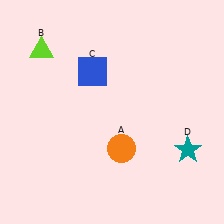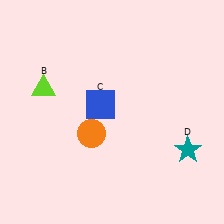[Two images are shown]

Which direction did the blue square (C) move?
The blue square (C) moved down.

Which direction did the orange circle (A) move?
The orange circle (A) moved left.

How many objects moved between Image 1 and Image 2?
3 objects moved between the two images.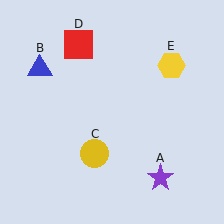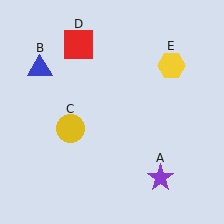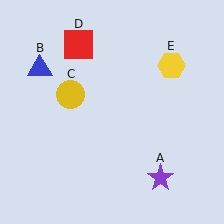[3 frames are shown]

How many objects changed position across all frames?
1 object changed position: yellow circle (object C).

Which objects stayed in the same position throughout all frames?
Purple star (object A) and blue triangle (object B) and red square (object D) and yellow hexagon (object E) remained stationary.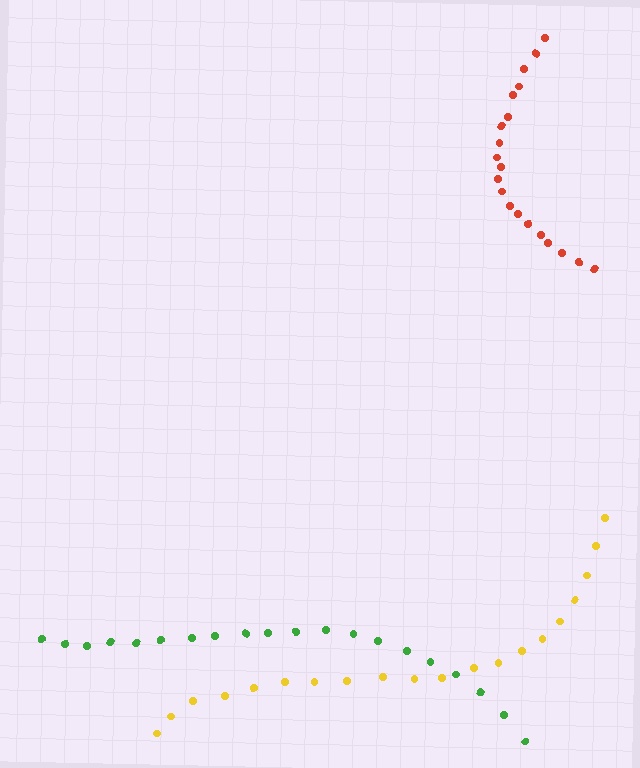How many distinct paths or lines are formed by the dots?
There are 3 distinct paths.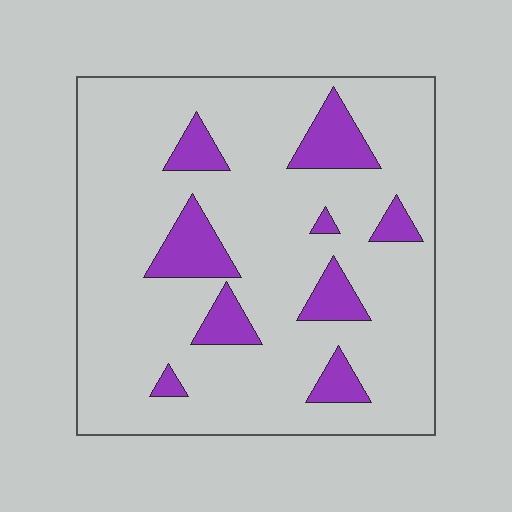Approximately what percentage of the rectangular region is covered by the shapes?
Approximately 15%.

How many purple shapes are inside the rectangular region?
9.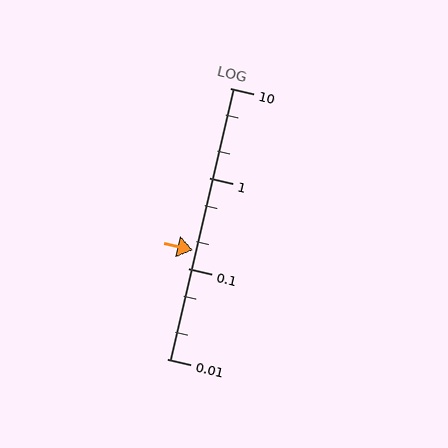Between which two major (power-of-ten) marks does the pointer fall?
The pointer is between 0.1 and 1.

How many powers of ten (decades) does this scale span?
The scale spans 3 decades, from 0.01 to 10.